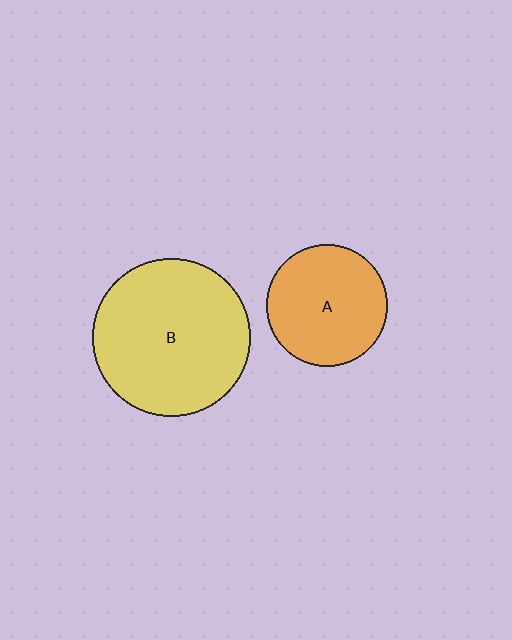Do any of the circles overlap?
No, none of the circles overlap.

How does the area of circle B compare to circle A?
Approximately 1.7 times.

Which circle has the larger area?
Circle B (yellow).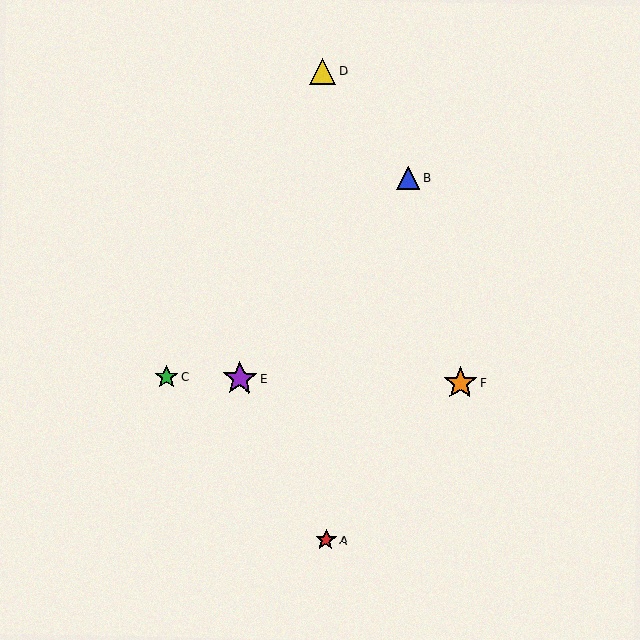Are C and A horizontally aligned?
No, C is at y≈377 and A is at y≈540.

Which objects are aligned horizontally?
Objects C, E, F are aligned horizontally.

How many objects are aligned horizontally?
3 objects (C, E, F) are aligned horizontally.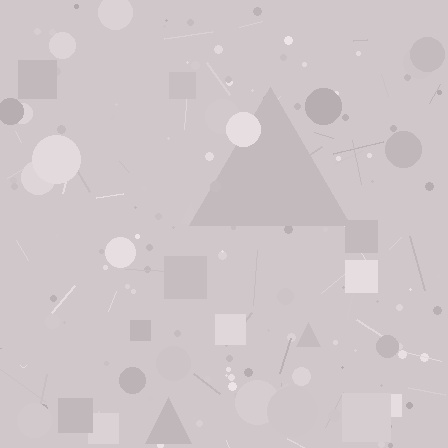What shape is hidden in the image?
A triangle is hidden in the image.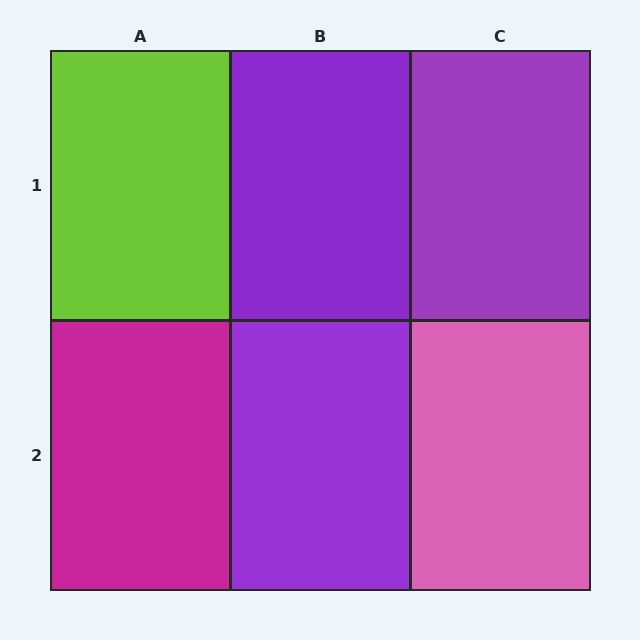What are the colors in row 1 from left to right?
Lime, purple, purple.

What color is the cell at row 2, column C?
Pink.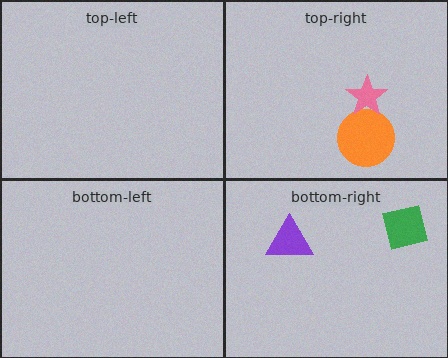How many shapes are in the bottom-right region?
2.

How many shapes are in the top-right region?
2.